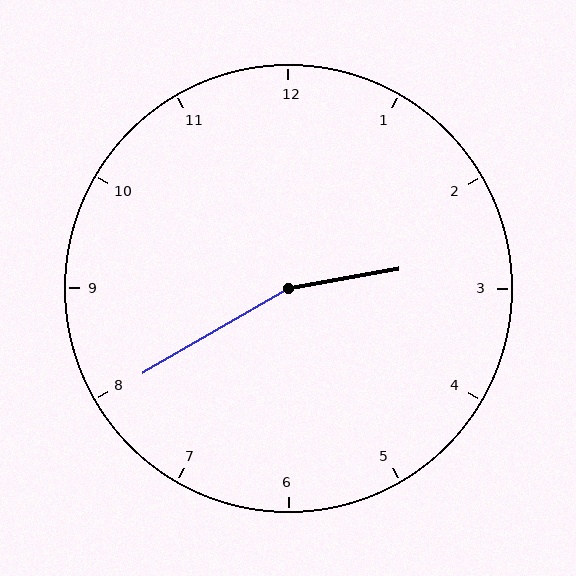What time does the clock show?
2:40.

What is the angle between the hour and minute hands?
Approximately 160 degrees.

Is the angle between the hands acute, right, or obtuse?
It is obtuse.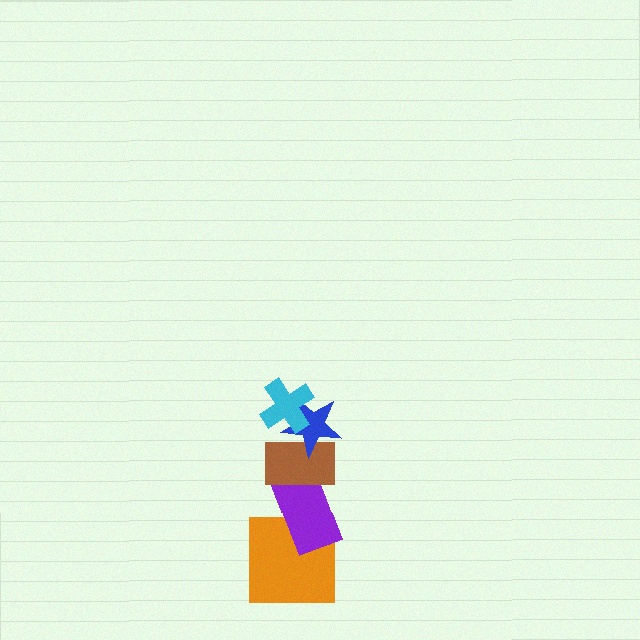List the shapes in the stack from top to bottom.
From top to bottom: the cyan cross, the blue star, the brown rectangle, the purple rectangle, the orange square.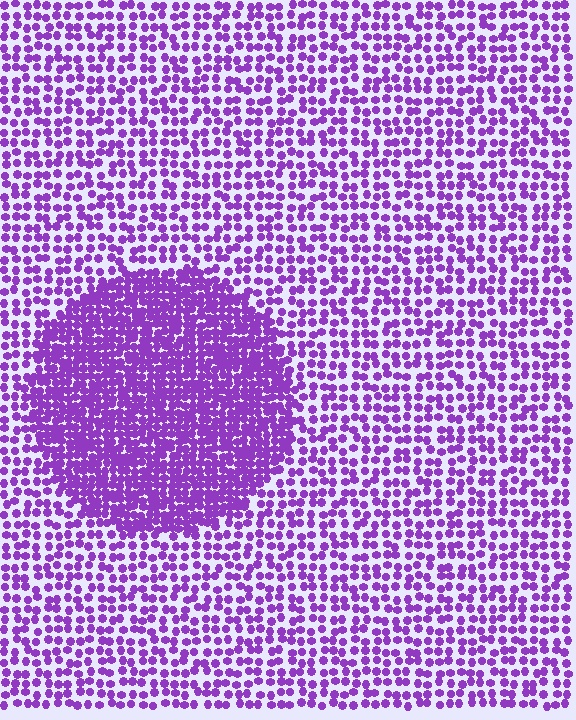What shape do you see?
I see a circle.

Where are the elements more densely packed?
The elements are more densely packed inside the circle boundary.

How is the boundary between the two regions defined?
The boundary is defined by a change in element density (approximately 2.1x ratio). All elements are the same color, size, and shape.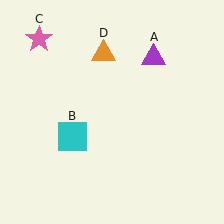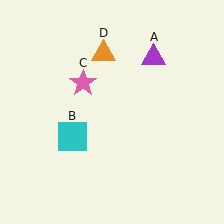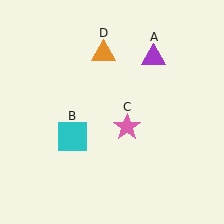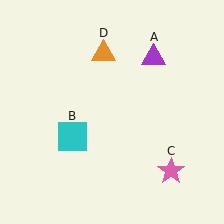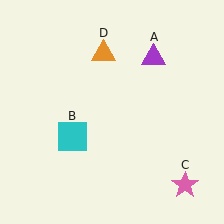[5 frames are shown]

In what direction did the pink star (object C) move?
The pink star (object C) moved down and to the right.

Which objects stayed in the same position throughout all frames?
Purple triangle (object A) and cyan square (object B) and orange triangle (object D) remained stationary.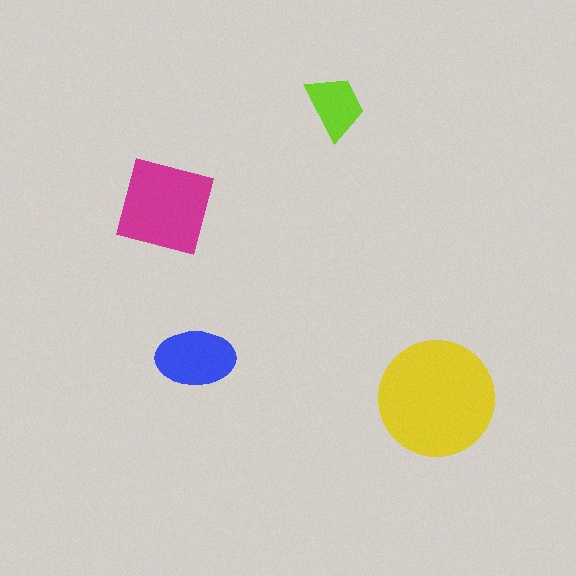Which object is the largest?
The yellow circle.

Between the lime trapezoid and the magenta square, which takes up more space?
The magenta square.